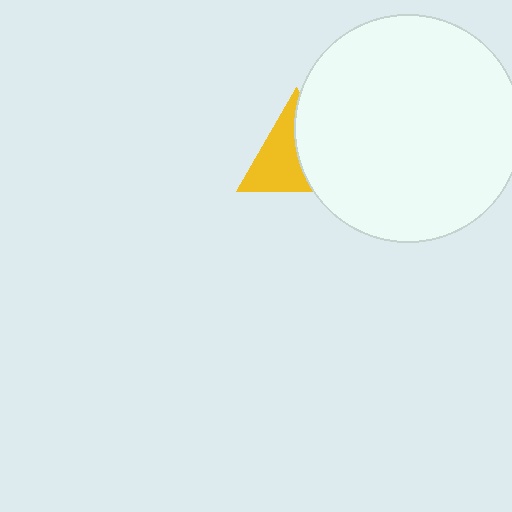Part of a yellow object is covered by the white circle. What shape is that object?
It is a triangle.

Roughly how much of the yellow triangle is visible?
About half of it is visible (roughly 53%).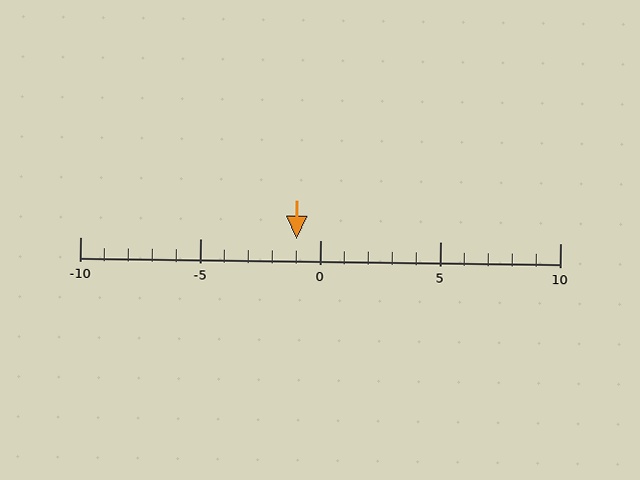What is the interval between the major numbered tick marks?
The major tick marks are spaced 5 units apart.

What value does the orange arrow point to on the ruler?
The orange arrow points to approximately -1.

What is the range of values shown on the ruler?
The ruler shows values from -10 to 10.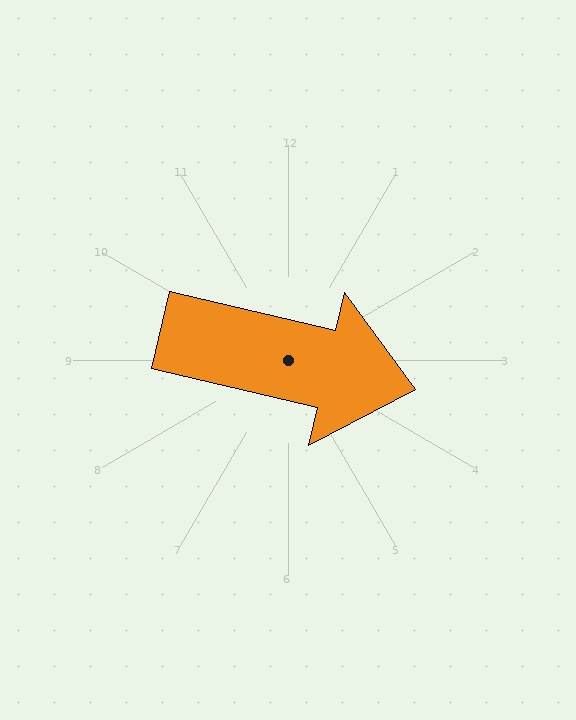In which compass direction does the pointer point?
East.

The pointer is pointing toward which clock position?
Roughly 3 o'clock.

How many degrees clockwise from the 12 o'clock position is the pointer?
Approximately 103 degrees.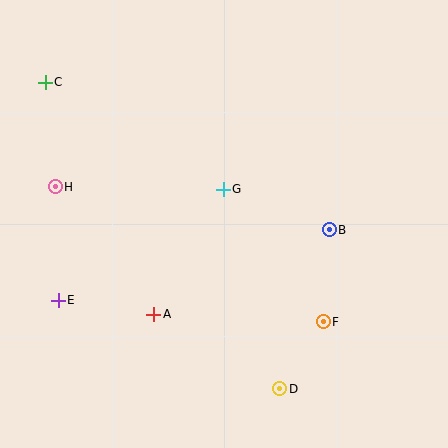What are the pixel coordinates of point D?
Point D is at (280, 389).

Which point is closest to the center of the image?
Point G at (223, 189) is closest to the center.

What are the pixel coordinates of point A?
Point A is at (154, 314).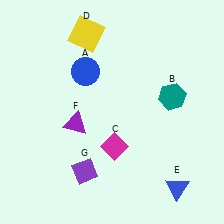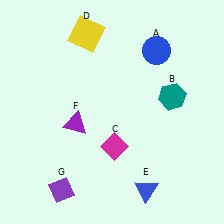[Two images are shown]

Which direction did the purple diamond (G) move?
The purple diamond (G) moved left.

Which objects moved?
The objects that moved are: the blue circle (A), the blue triangle (E), the purple diamond (G).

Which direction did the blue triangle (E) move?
The blue triangle (E) moved left.